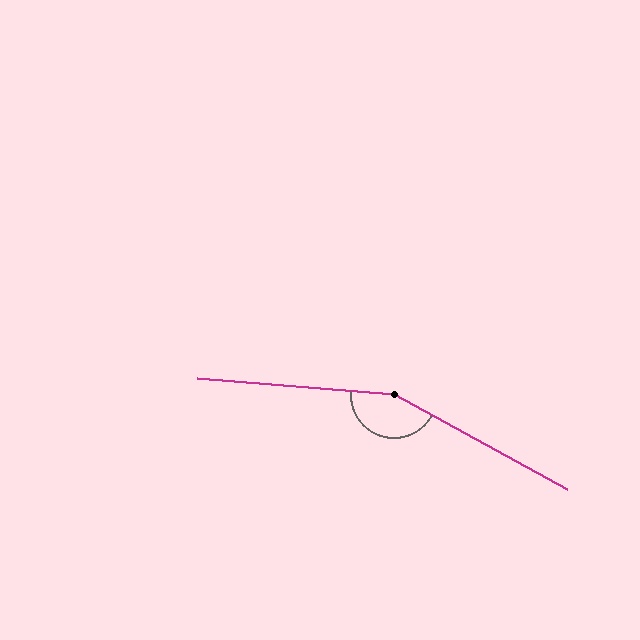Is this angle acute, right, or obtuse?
It is obtuse.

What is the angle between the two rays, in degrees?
Approximately 156 degrees.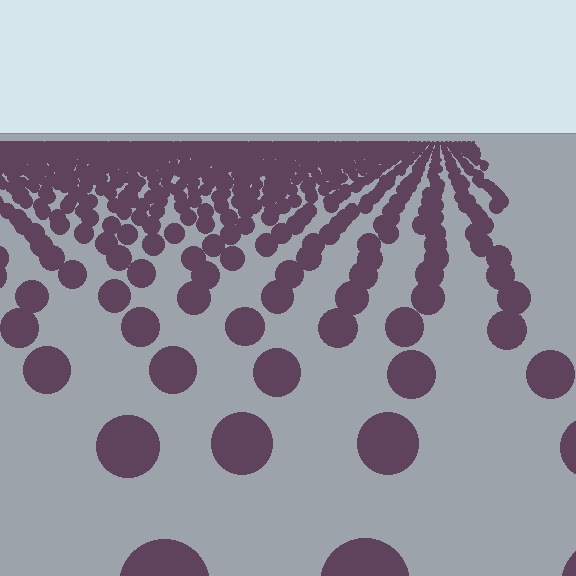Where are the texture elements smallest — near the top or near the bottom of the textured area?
Near the top.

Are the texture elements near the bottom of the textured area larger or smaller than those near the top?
Larger. Near the bottom, elements are closer to the viewer and appear at a bigger on-screen size.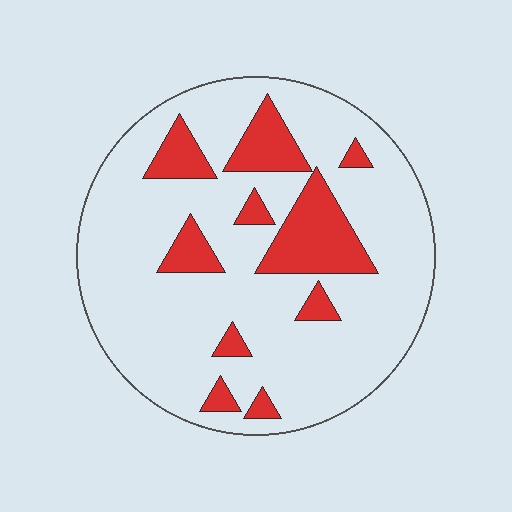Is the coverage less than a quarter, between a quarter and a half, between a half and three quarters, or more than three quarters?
Less than a quarter.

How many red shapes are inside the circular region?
10.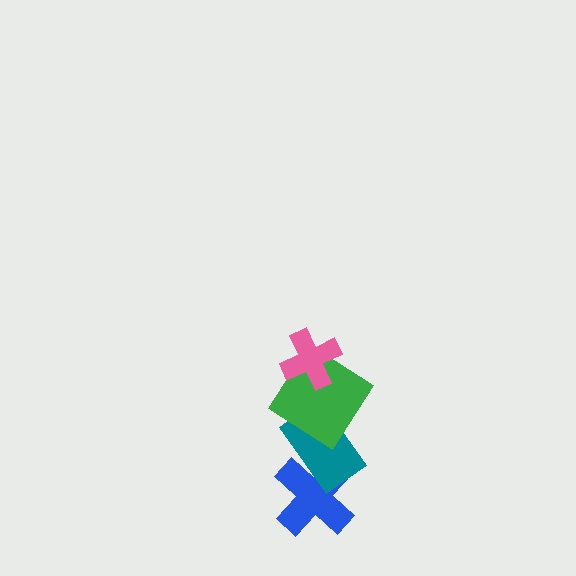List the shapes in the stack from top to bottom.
From top to bottom: the pink cross, the green diamond, the teal rectangle, the blue cross.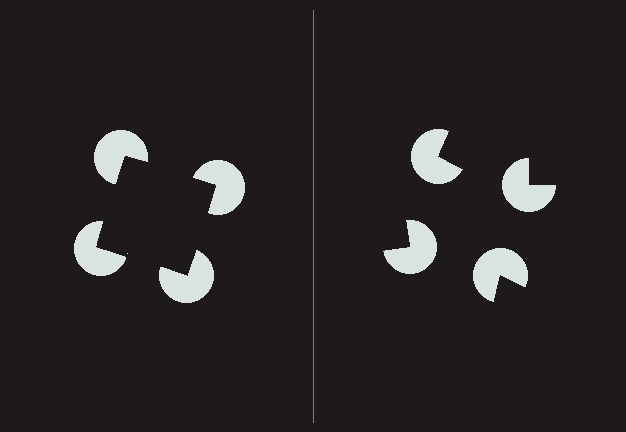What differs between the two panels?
The pac-man discs are positioned identically on both sides; only the wedge orientations differ. On the left they align to a square; on the right they are misaligned.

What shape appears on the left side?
An illusory square.